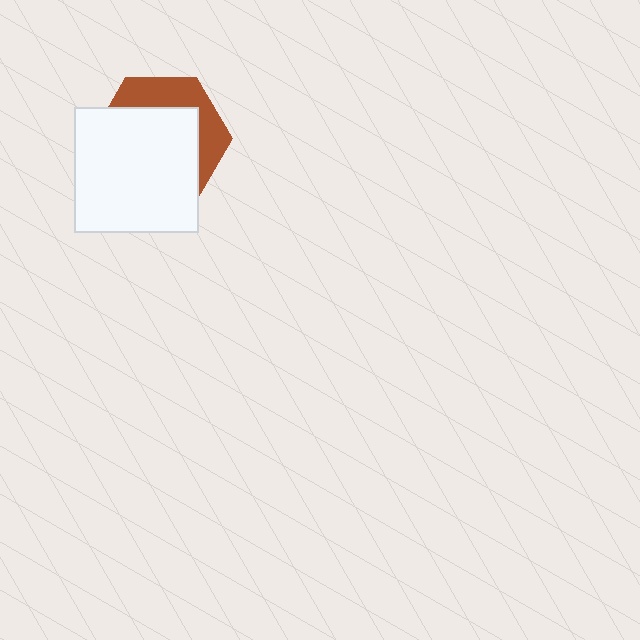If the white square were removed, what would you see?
You would see the complete brown hexagon.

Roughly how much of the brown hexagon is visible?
A small part of it is visible (roughly 33%).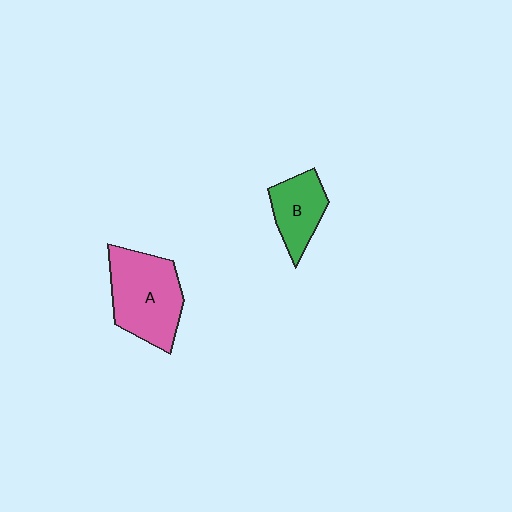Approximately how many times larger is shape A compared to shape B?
Approximately 1.7 times.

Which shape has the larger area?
Shape A (pink).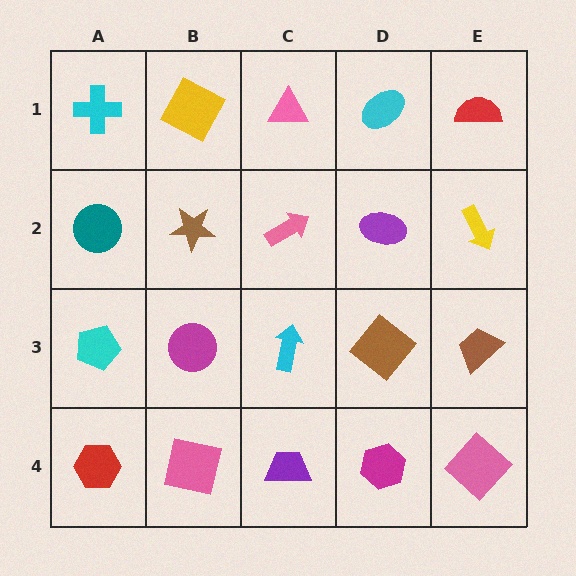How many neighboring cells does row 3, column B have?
4.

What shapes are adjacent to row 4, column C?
A cyan arrow (row 3, column C), a pink square (row 4, column B), a magenta hexagon (row 4, column D).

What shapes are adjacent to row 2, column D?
A cyan ellipse (row 1, column D), a brown diamond (row 3, column D), a pink arrow (row 2, column C), a yellow arrow (row 2, column E).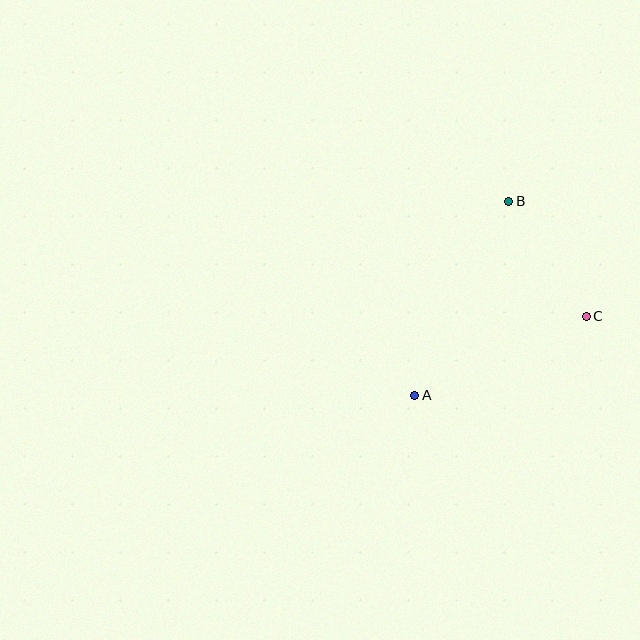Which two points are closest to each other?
Points B and C are closest to each other.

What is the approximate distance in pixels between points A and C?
The distance between A and C is approximately 188 pixels.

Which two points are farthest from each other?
Points A and B are farthest from each other.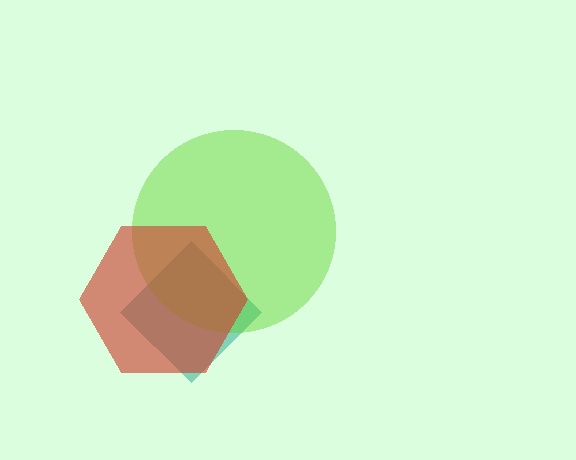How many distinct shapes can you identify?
There are 3 distinct shapes: a teal diamond, a lime circle, a red hexagon.